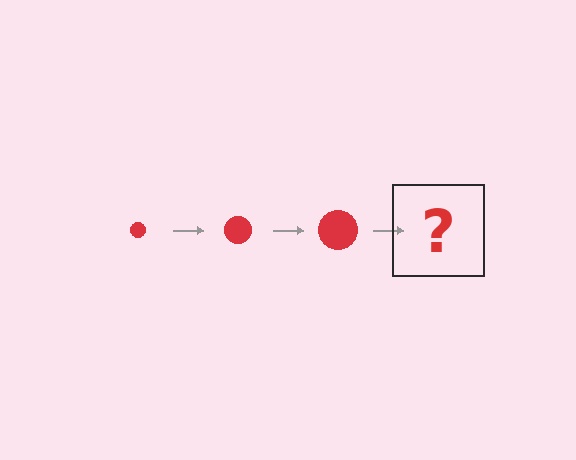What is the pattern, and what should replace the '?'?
The pattern is that the circle gets progressively larger each step. The '?' should be a red circle, larger than the previous one.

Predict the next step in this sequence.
The next step is a red circle, larger than the previous one.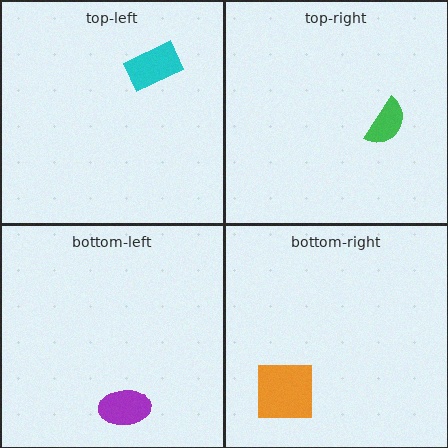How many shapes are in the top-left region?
1.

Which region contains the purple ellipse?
The bottom-left region.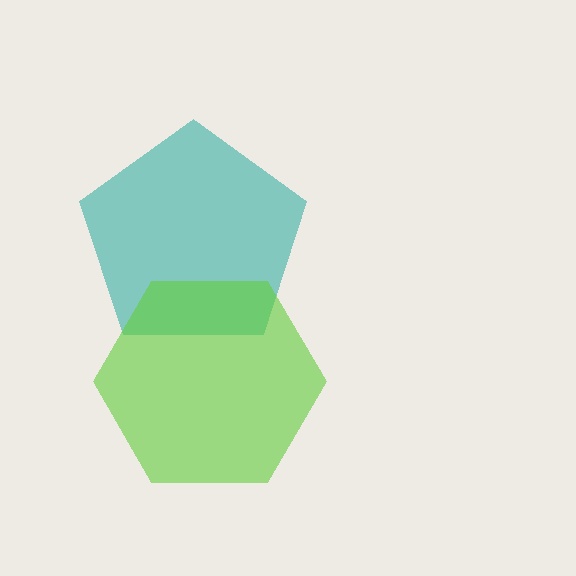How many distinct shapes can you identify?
There are 2 distinct shapes: a teal pentagon, a lime hexagon.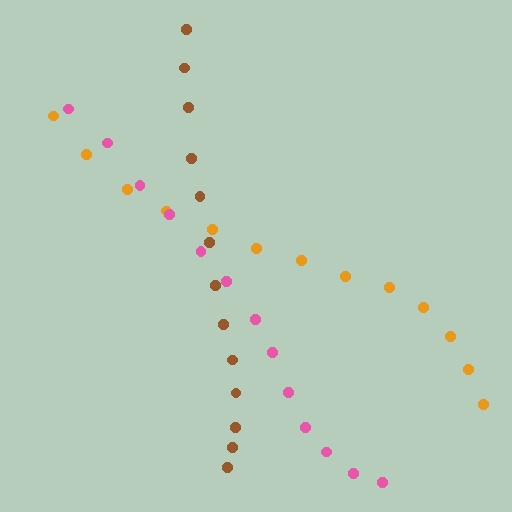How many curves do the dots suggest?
There are 3 distinct paths.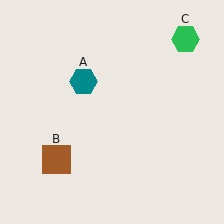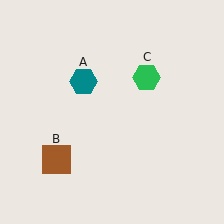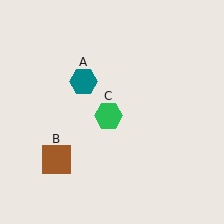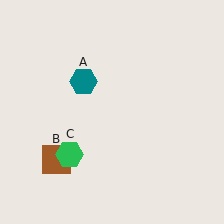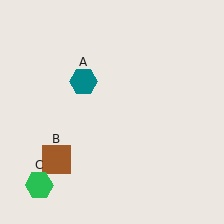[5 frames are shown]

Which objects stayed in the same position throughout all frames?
Teal hexagon (object A) and brown square (object B) remained stationary.